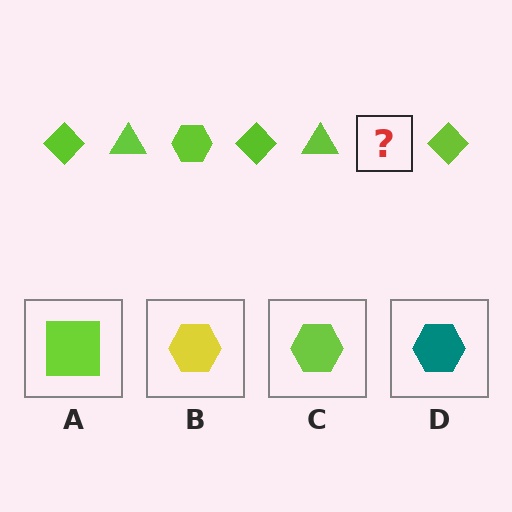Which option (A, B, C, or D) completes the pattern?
C.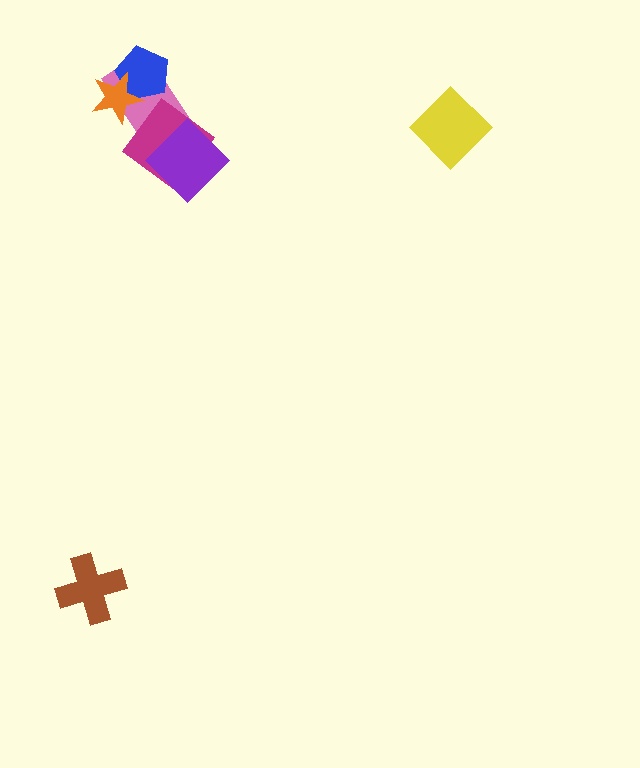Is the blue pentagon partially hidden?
Yes, it is partially covered by another shape.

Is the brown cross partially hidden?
No, no other shape covers it.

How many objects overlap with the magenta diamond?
2 objects overlap with the magenta diamond.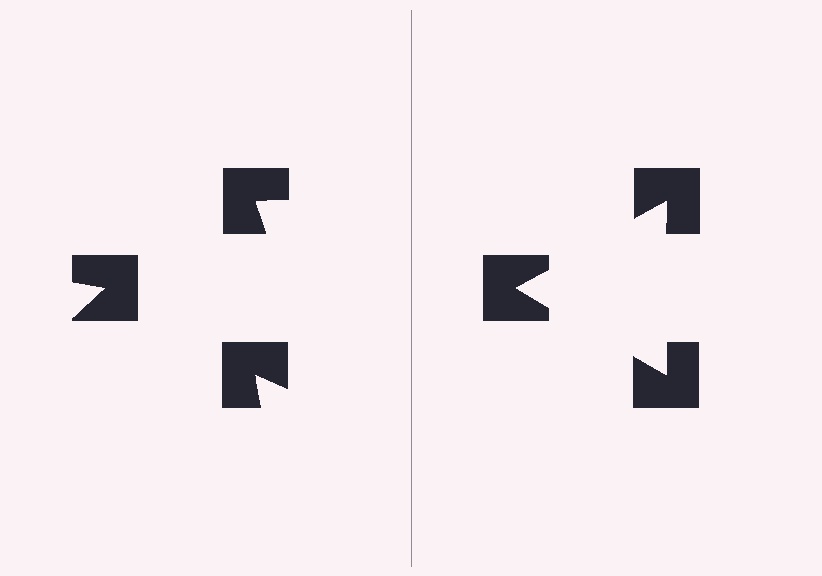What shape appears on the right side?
An illusory triangle.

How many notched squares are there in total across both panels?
6 — 3 on each side.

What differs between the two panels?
The notched squares are positioned identically on both sides; only the wedge orientations differ. On the right they align to a triangle; on the left they are misaligned.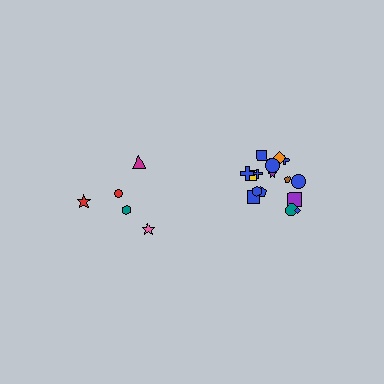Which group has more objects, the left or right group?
The right group.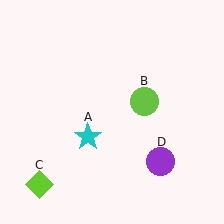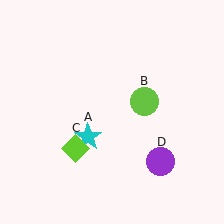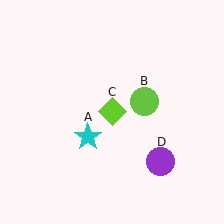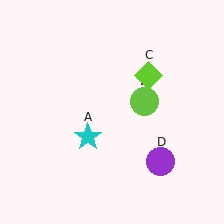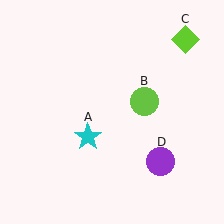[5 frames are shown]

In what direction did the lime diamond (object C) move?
The lime diamond (object C) moved up and to the right.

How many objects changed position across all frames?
1 object changed position: lime diamond (object C).